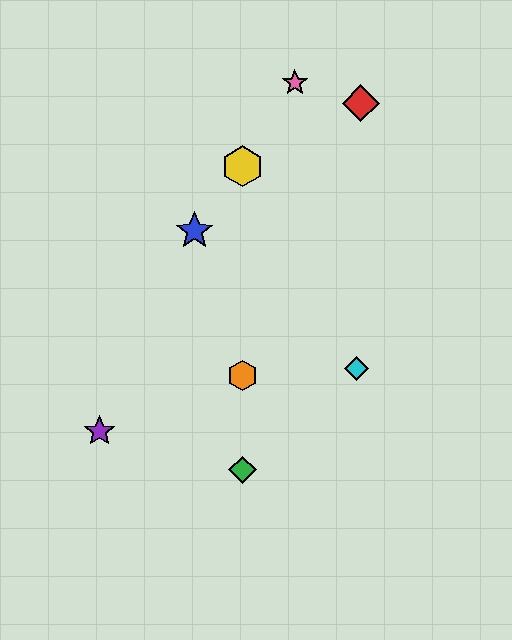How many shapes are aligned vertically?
3 shapes (the green diamond, the yellow hexagon, the orange hexagon) are aligned vertically.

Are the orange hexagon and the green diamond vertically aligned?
Yes, both are at x≈242.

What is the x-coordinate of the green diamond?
The green diamond is at x≈242.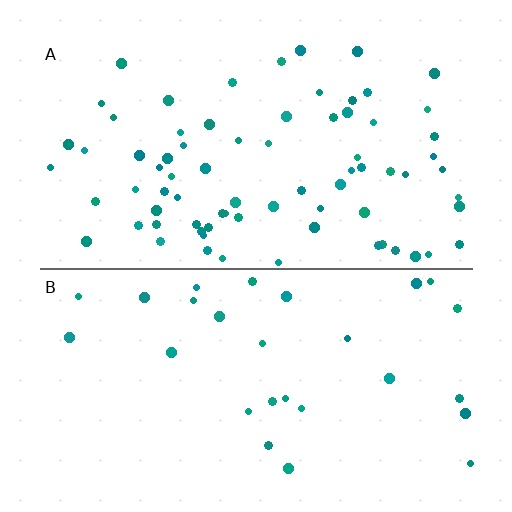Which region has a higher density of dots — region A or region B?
A (the top).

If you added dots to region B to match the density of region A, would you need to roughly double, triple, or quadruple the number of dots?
Approximately triple.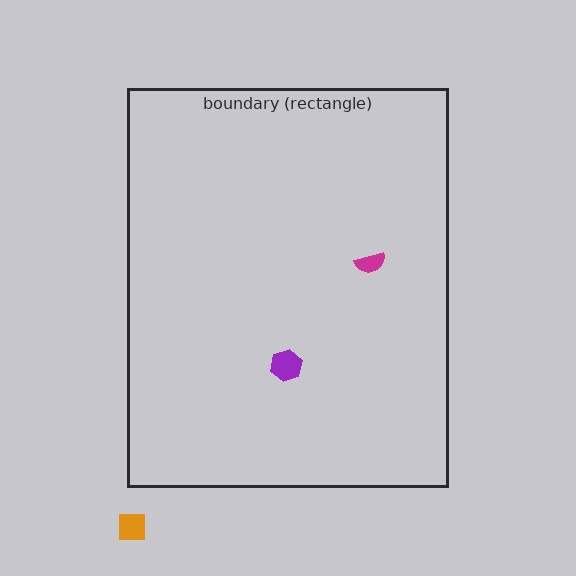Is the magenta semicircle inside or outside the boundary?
Inside.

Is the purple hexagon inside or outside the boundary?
Inside.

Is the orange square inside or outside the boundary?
Outside.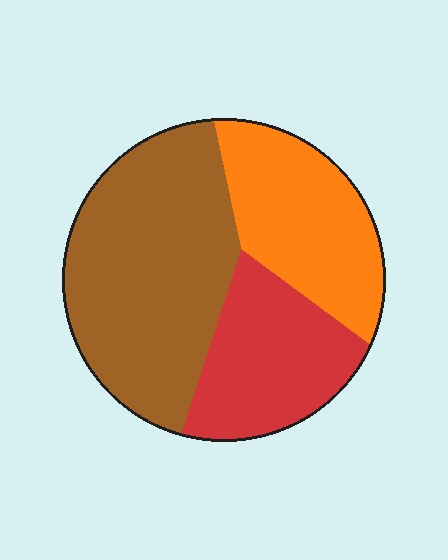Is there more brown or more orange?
Brown.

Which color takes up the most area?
Brown, at roughly 45%.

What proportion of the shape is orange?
Orange covers 27% of the shape.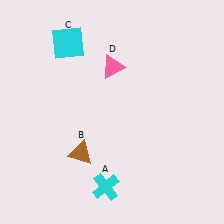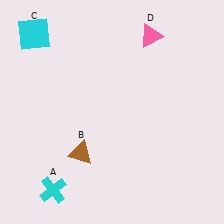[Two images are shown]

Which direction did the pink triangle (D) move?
The pink triangle (D) moved right.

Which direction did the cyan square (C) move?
The cyan square (C) moved left.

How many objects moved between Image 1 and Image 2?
3 objects moved between the two images.